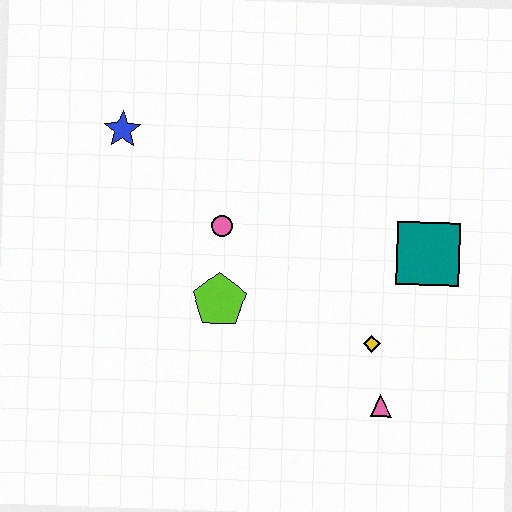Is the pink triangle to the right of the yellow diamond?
Yes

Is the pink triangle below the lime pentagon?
Yes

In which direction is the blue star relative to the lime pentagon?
The blue star is above the lime pentagon.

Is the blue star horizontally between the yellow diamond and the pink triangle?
No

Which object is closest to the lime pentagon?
The pink circle is closest to the lime pentagon.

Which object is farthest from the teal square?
The blue star is farthest from the teal square.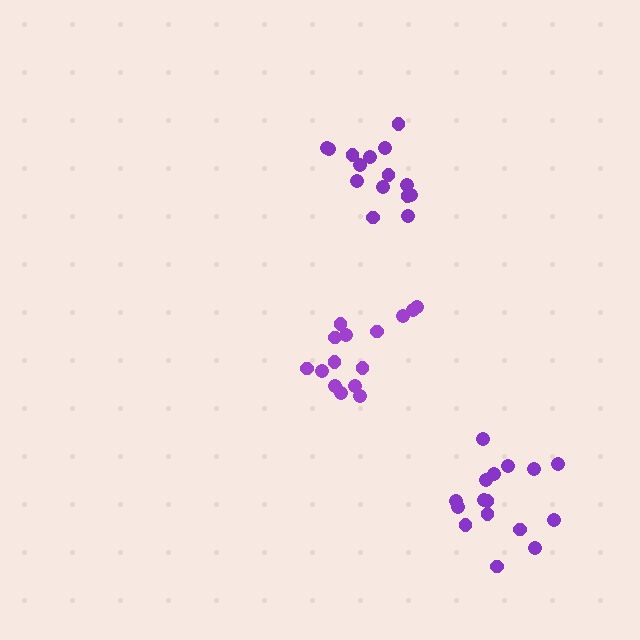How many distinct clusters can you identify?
There are 3 distinct clusters.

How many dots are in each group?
Group 1: 15 dots, Group 2: 16 dots, Group 3: 15 dots (46 total).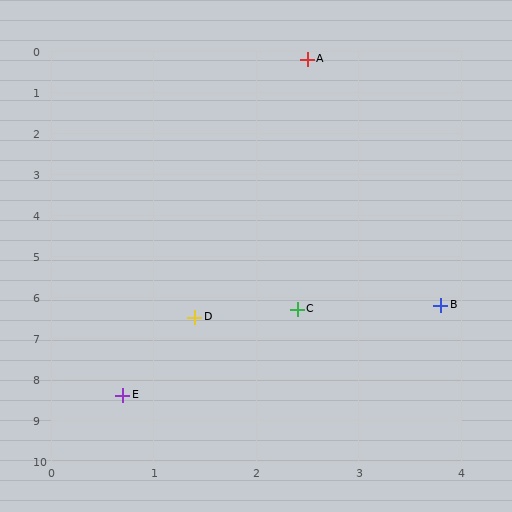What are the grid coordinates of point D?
Point D is at approximately (1.4, 6.5).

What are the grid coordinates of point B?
Point B is at approximately (3.8, 6.2).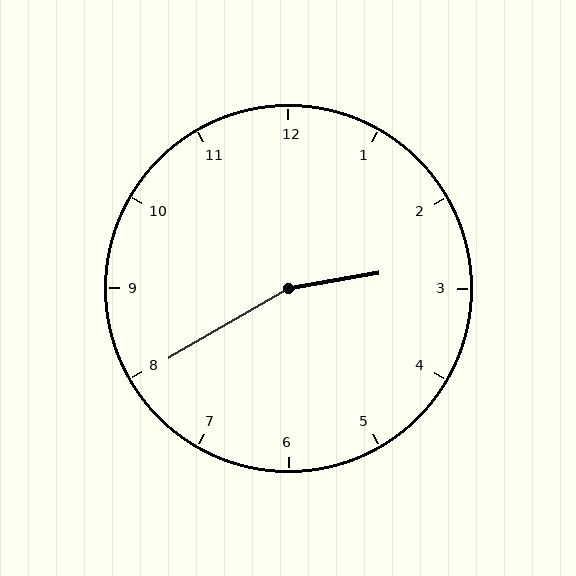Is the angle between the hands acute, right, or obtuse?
It is obtuse.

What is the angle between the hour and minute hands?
Approximately 160 degrees.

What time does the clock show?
2:40.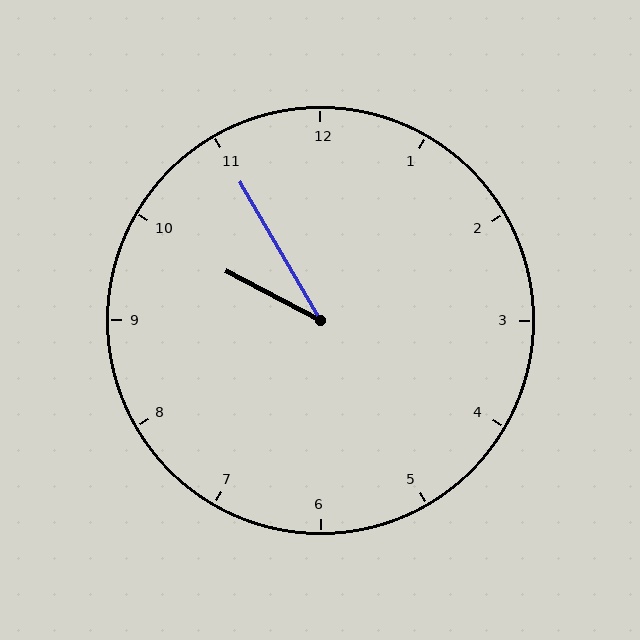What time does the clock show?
9:55.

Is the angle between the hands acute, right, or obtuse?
It is acute.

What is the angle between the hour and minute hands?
Approximately 32 degrees.